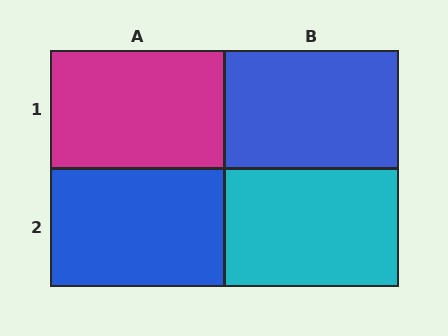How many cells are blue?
2 cells are blue.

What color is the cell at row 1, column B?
Blue.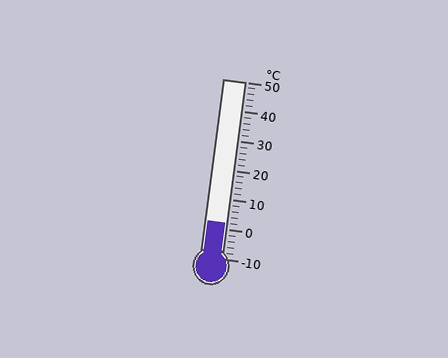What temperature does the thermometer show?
The thermometer shows approximately 2°C.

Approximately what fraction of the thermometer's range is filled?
The thermometer is filled to approximately 20% of its range.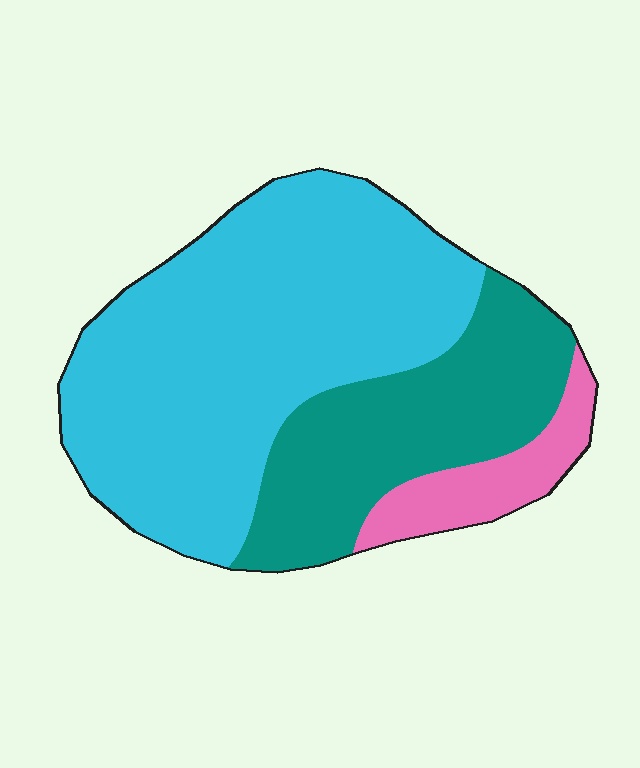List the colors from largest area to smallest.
From largest to smallest: cyan, teal, pink.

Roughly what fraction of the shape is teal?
Teal covers roughly 30% of the shape.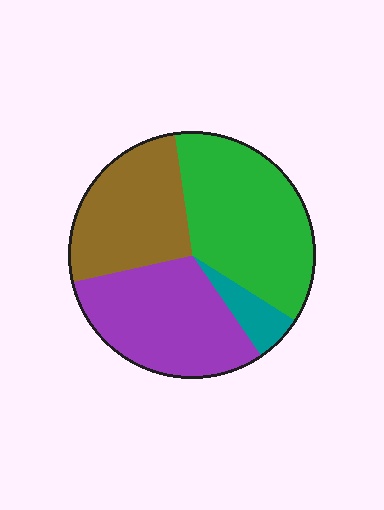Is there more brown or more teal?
Brown.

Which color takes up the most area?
Green, at roughly 35%.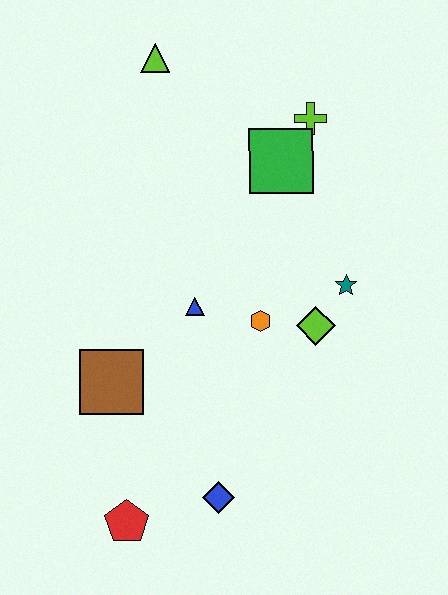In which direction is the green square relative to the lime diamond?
The green square is above the lime diamond.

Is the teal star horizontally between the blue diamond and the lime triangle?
No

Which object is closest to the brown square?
The blue triangle is closest to the brown square.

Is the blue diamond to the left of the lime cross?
Yes